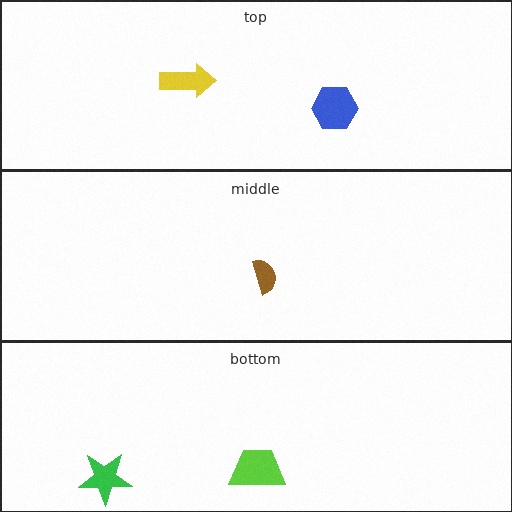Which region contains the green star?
The bottom region.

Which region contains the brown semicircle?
The middle region.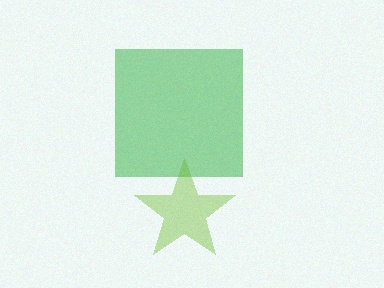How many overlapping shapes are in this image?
There are 2 overlapping shapes in the image.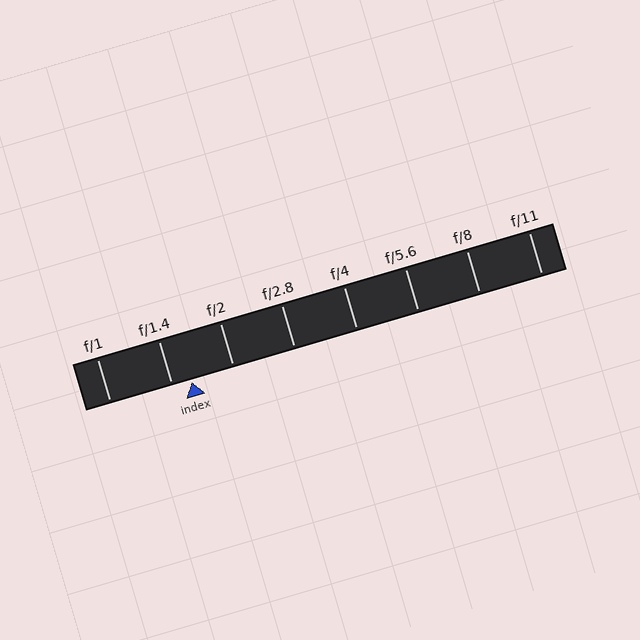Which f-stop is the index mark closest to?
The index mark is closest to f/1.4.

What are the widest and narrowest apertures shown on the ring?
The widest aperture shown is f/1 and the narrowest is f/11.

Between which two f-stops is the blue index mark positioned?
The index mark is between f/1.4 and f/2.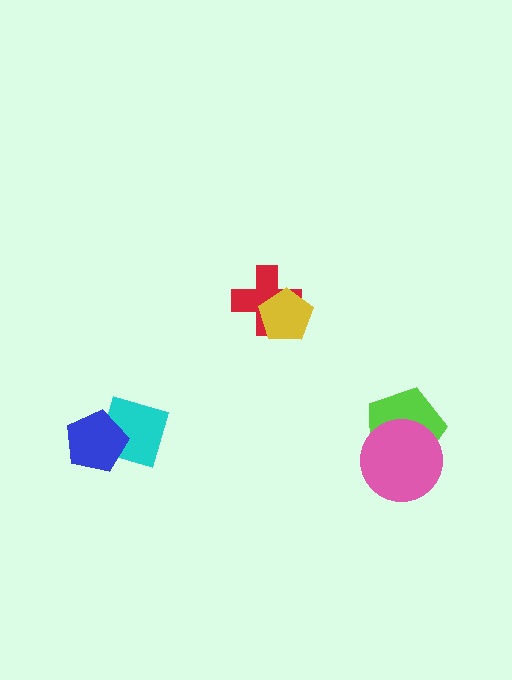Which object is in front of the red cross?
The yellow pentagon is in front of the red cross.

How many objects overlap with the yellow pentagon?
1 object overlaps with the yellow pentagon.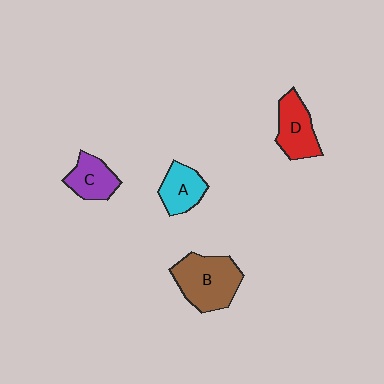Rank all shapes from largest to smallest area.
From largest to smallest: B (brown), D (red), C (purple), A (cyan).